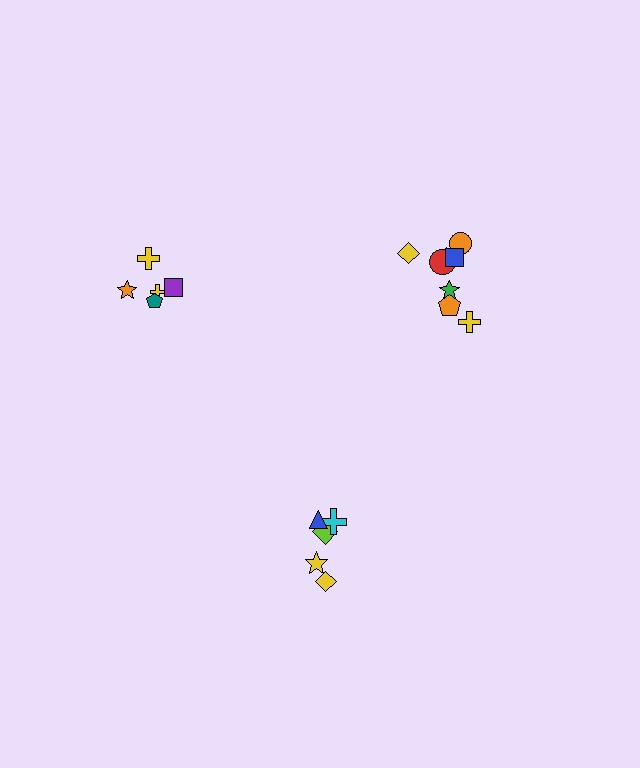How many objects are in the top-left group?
There are 5 objects.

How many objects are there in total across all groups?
There are 18 objects.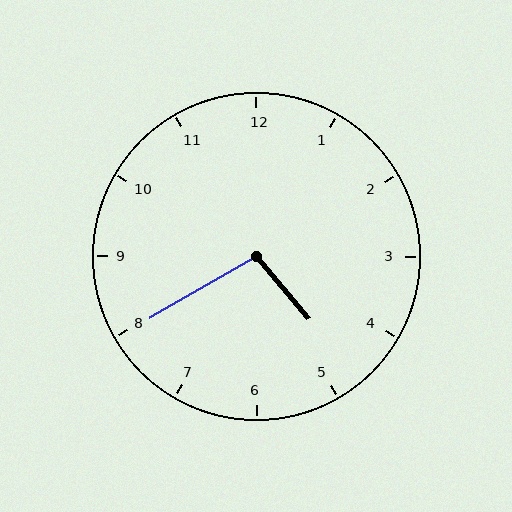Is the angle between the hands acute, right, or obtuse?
It is obtuse.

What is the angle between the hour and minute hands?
Approximately 100 degrees.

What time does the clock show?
4:40.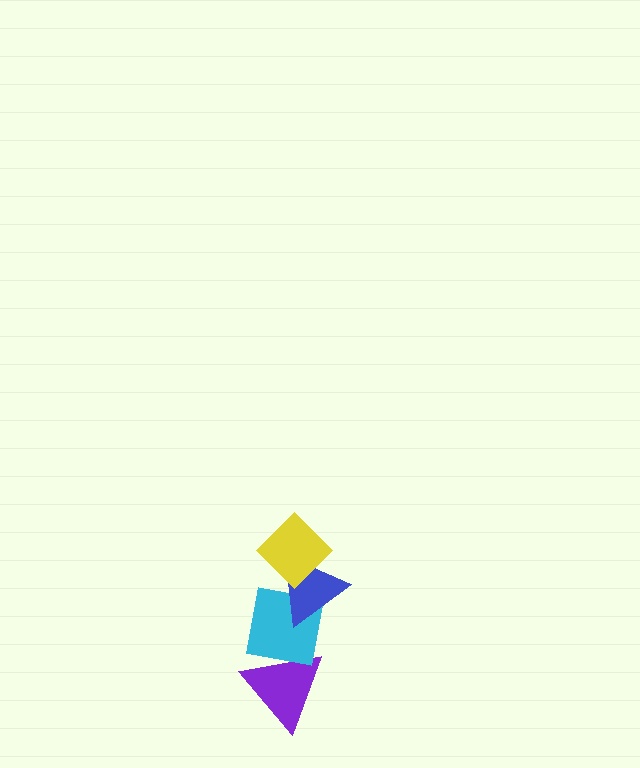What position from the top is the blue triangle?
The blue triangle is 2nd from the top.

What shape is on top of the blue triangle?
The yellow diamond is on top of the blue triangle.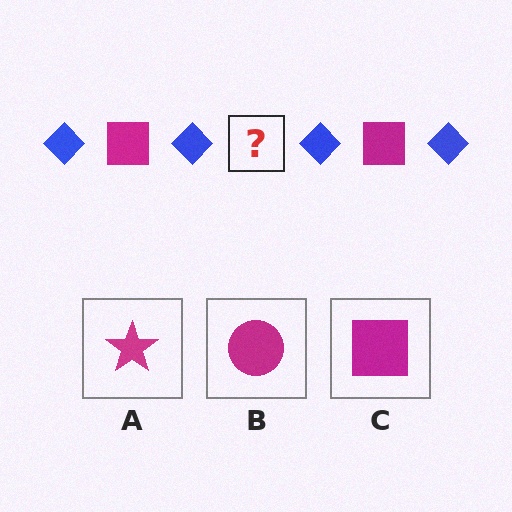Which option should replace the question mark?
Option C.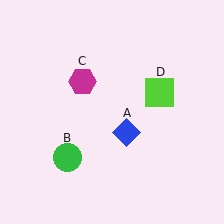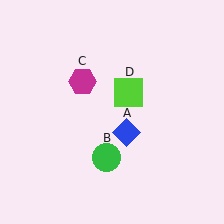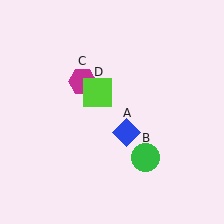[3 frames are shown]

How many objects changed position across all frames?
2 objects changed position: green circle (object B), lime square (object D).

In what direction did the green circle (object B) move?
The green circle (object B) moved right.